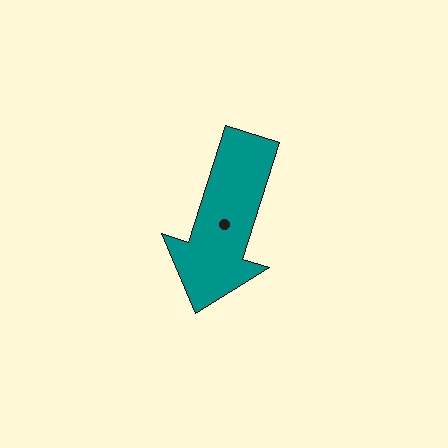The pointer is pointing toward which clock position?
Roughly 7 o'clock.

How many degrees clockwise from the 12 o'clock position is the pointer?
Approximately 197 degrees.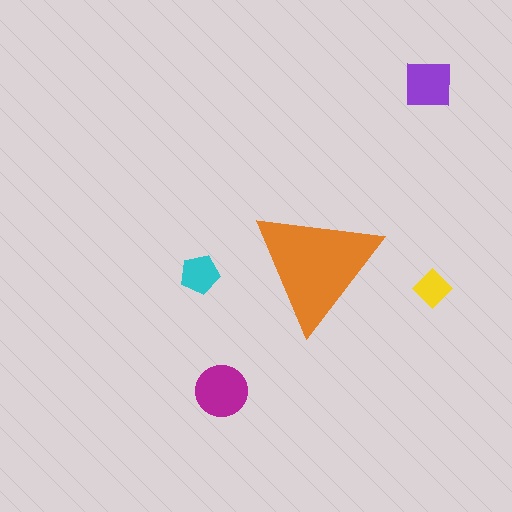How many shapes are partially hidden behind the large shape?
0 shapes are partially hidden.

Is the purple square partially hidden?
No, the purple square is fully visible.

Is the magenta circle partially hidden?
No, the magenta circle is fully visible.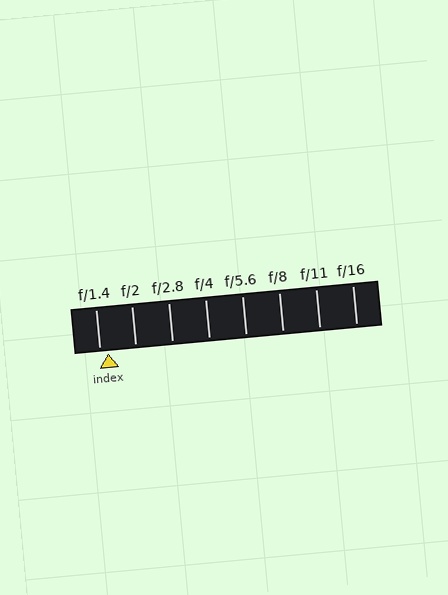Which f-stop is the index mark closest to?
The index mark is closest to f/1.4.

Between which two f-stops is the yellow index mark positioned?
The index mark is between f/1.4 and f/2.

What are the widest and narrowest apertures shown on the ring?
The widest aperture shown is f/1.4 and the narrowest is f/16.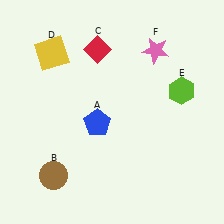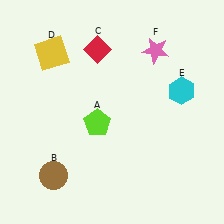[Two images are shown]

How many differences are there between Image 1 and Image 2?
There are 2 differences between the two images.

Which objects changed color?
A changed from blue to lime. E changed from lime to cyan.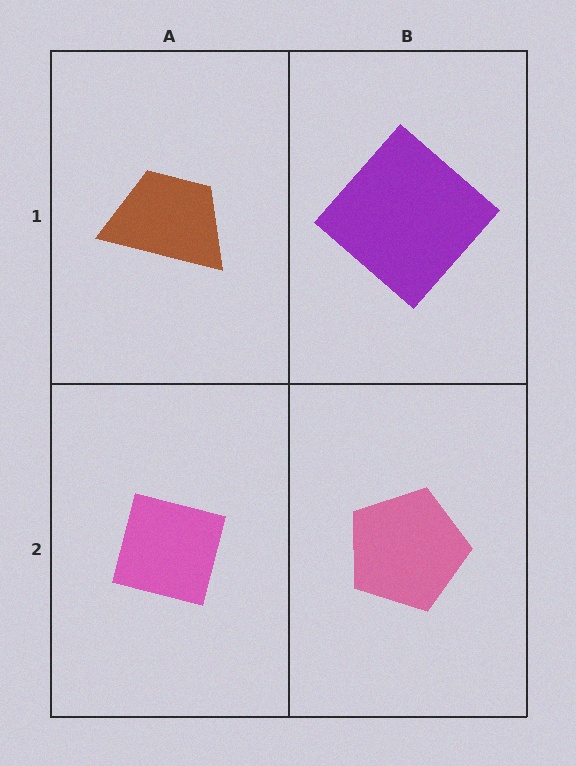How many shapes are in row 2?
2 shapes.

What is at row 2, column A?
A pink square.